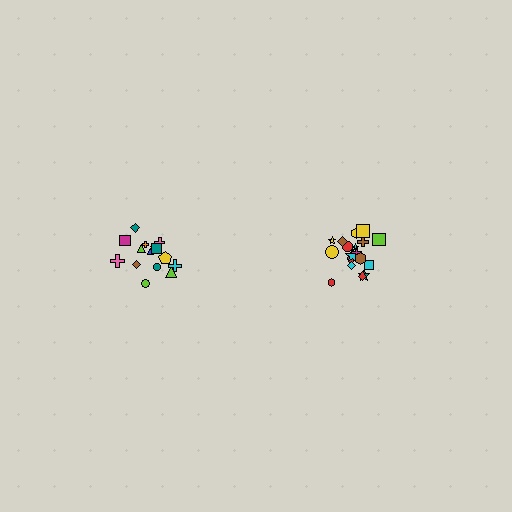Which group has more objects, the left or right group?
The right group.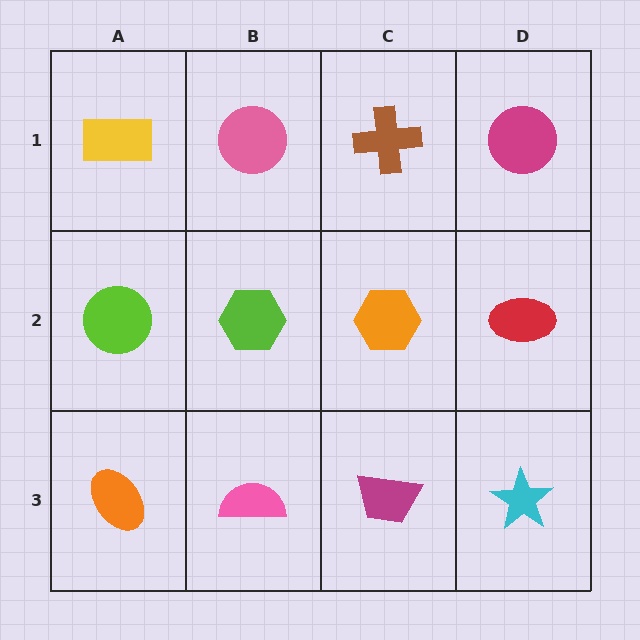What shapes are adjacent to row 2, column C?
A brown cross (row 1, column C), a magenta trapezoid (row 3, column C), a lime hexagon (row 2, column B), a red ellipse (row 2, column D).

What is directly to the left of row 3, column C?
A pink semicircle.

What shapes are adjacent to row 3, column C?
An orange hexagon (row 2, column C), a pink semicircle (row 3, column B), a cyan star (row 3, column D).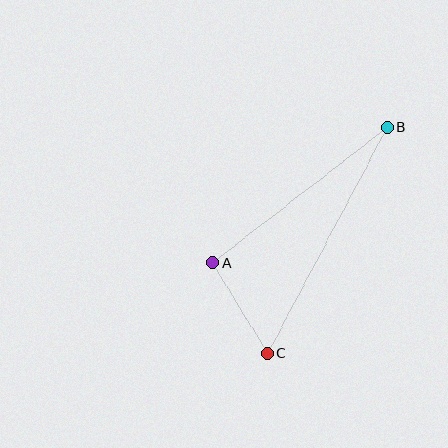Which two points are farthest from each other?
Points B and C are farthest from each other.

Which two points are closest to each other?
Points A and C are closest to each other.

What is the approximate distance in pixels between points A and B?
The distance between A and B is approximately 221 pixels.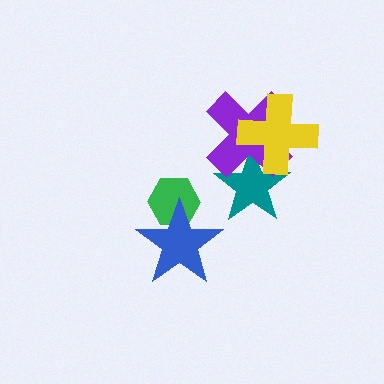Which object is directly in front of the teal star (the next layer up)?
The purple cross is directly in front of the teal star.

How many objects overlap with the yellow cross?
2 objects overlap with the yellow cross.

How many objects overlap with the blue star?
1 object overlaps with the blue star.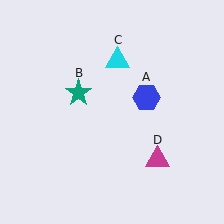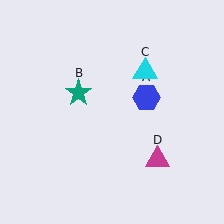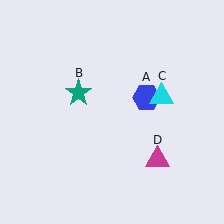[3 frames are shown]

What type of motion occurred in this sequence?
The cyan triangle (object C) rotated clockwise around the center of the scene.